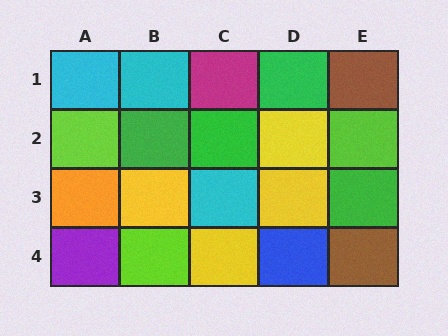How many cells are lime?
3 cells are lime.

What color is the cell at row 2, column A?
Lime.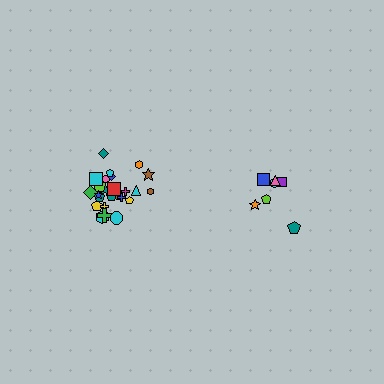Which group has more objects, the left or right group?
The left group.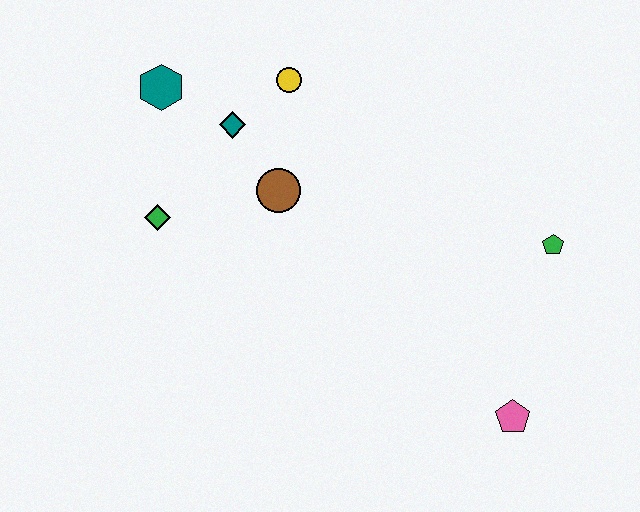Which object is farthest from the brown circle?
The pink pentagon is farthest from the brown circle.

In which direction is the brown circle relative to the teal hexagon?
The brown circle is to the right of the teal hexagon.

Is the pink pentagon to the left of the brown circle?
No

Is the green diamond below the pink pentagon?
No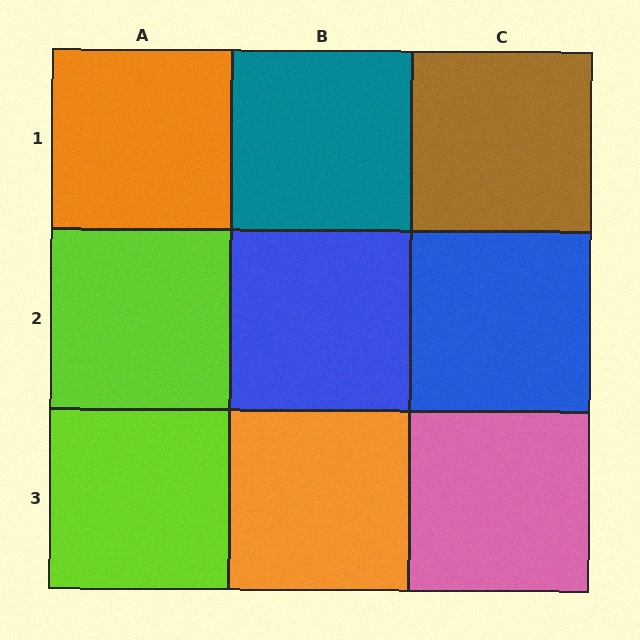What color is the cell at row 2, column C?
Blue.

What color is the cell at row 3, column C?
Pink.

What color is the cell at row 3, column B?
Orange.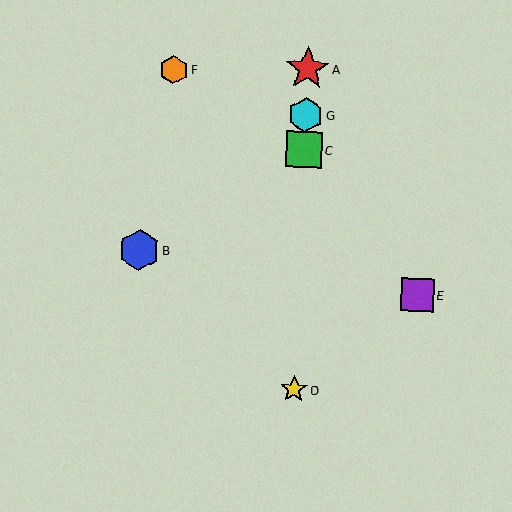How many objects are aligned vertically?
4 objects (A, C, D, G) are aligned vertically.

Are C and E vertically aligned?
No, C is at x≈304 and E is at x≈418.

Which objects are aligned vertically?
Objects A, C, D, G are aligned vertically.